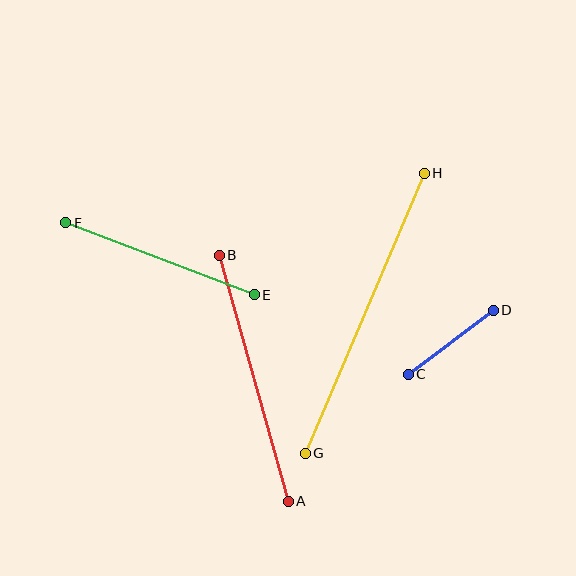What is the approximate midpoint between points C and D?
The midpoint is at approximately (451, 342) pixels.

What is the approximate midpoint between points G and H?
The midpoint is at approximately (365, 313) pixels.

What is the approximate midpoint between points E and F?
The midpoint is at approximately (160, 259) pixels.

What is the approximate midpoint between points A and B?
The midpoint is at approximately (254, 378) pixels.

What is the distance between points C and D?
The distance is approximately 106 pixels.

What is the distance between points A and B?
The distance is approximately 256 pixels.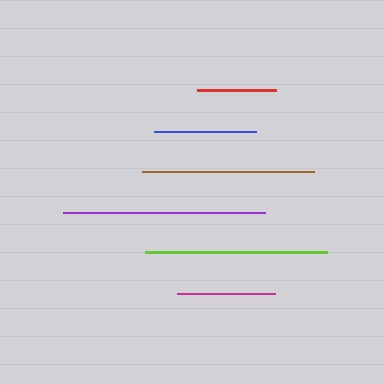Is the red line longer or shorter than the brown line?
The brown line is longer than the red line.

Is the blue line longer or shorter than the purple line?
The purple line is longer than the blue line.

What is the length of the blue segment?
The blue segment is approximately 102 pixels long.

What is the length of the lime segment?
The lime segment is approximately 182 pixels long.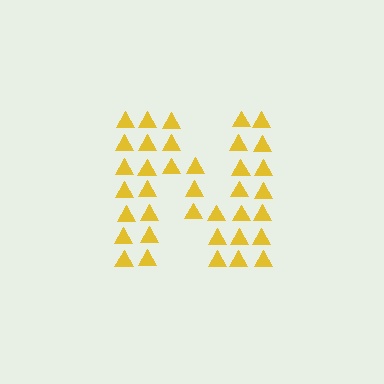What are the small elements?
The small elements are triangles.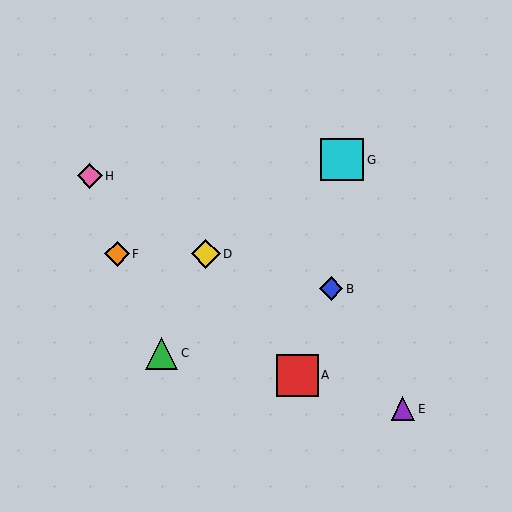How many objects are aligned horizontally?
2 objects (D, F) are aligned horizontally.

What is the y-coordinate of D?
Object D is at y≈254.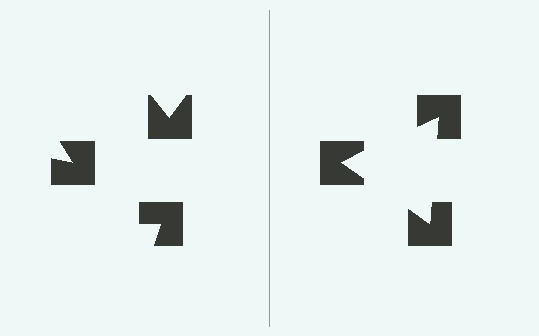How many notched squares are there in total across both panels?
6 — 3 on each side.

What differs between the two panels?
The notched squares are positioned identically on both sides; only the wedge orientations differ. On the right they align to a triangle; on the left they are misaligned.